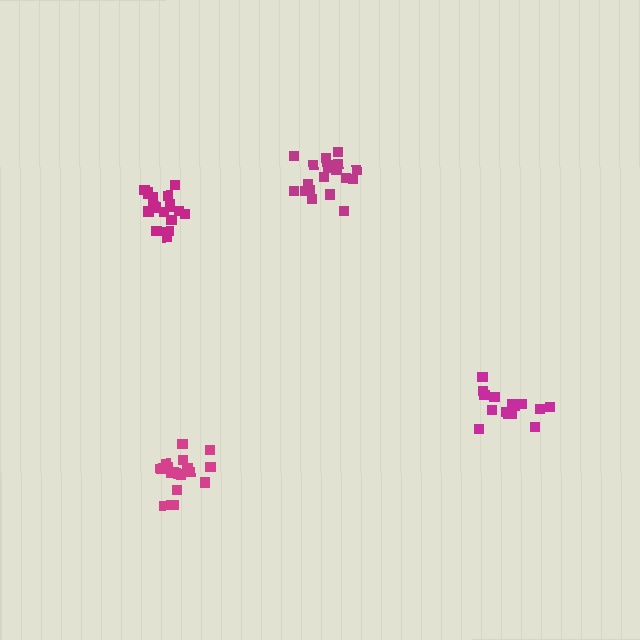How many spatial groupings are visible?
There are 4 spatial groupings.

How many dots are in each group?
Group 1: 19 dots, Group 2: 15 dots, Group 3: 19 dots, Group 4: 21 dots (74 total).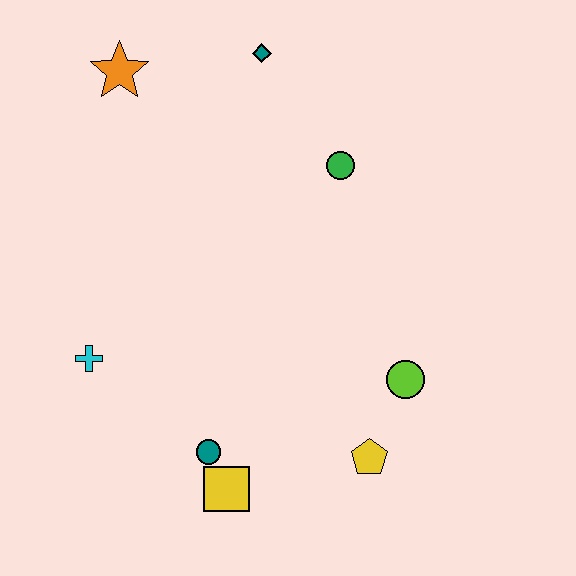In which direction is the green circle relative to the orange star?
The green circle is to the right of the orange star.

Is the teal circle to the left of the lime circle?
Yes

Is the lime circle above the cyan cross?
No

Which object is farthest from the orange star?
The yellow pentagon is farthest from the orange star.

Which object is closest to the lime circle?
The yellow pentagon is closest to the lime circle.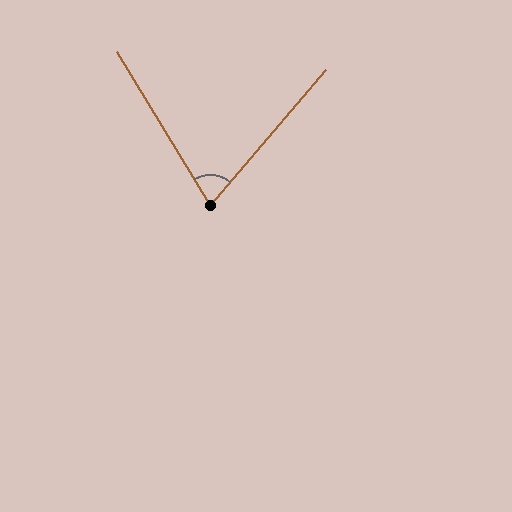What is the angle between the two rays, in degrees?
Approximately 72 degrees.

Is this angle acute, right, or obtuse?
It is acute.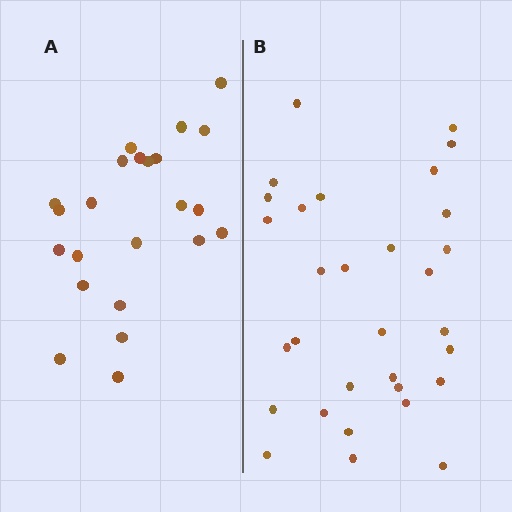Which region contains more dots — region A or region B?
Region B (the right region) has more dots.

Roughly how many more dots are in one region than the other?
Region B has roughly 8 or so more dots than region A.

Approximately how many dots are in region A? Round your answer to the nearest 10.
About 20 dots. (The exact count is 23, which rounds to 20.)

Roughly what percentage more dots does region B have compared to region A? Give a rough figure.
About 35% more.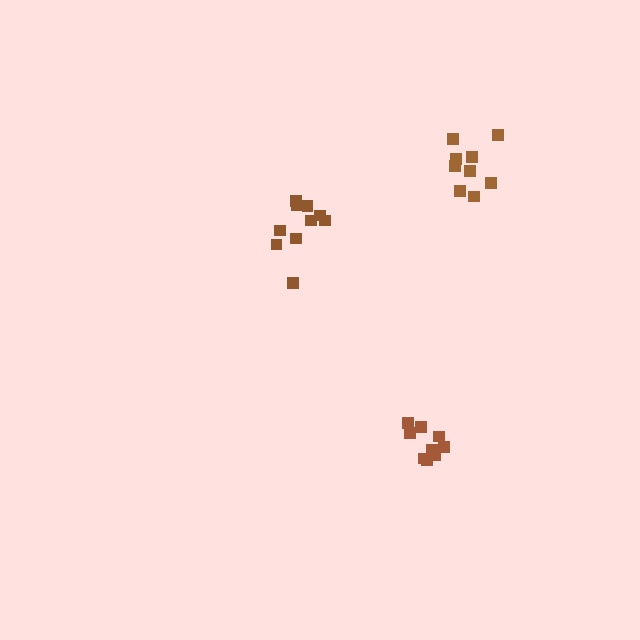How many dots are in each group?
Group 1: 10 dots, Group 2: 9 dots, Group 3: 9 dots (28 total).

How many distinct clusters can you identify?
There are 3 distinct clusters.